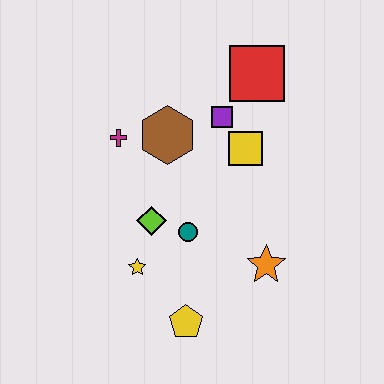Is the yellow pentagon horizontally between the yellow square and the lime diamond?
Yes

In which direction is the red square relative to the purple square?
The red square is above the purple square.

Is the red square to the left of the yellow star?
No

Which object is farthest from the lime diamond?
The red square is farthest from the lime diamond.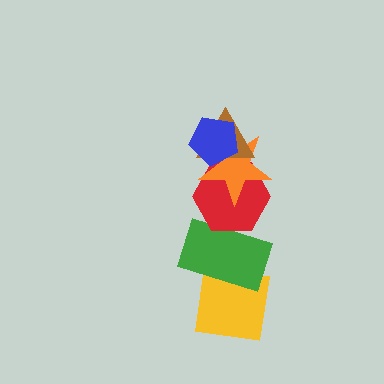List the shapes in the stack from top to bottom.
From top to bottom: the blue pentagon, the brown triangle, the orange star, the red hexagon, the green rectangle, the yellow square.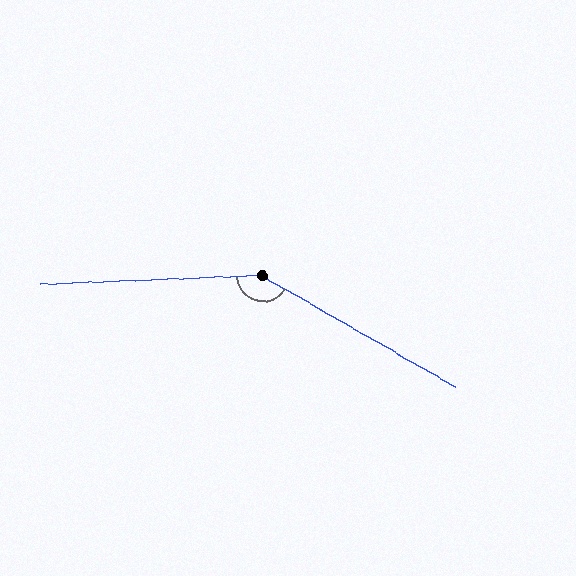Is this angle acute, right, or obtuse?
It is obtuse.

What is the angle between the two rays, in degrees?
Approximately 148 degrees.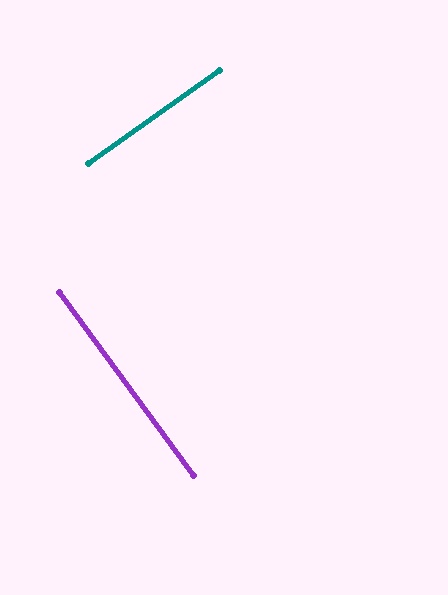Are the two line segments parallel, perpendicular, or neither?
Perpendicular — they meet at approximately 89°.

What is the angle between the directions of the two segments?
Approximately 89 degrees.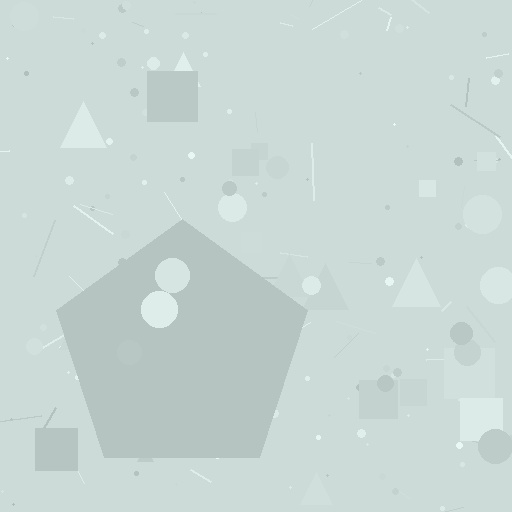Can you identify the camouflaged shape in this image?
The camouflaged shape is a pentagon.